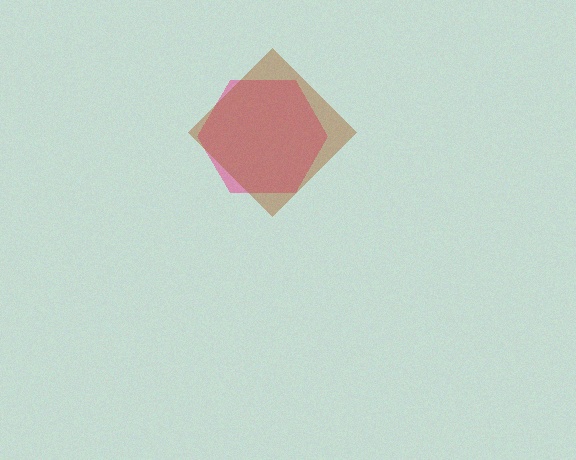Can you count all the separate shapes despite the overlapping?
Yes, there are 2 separate shapes.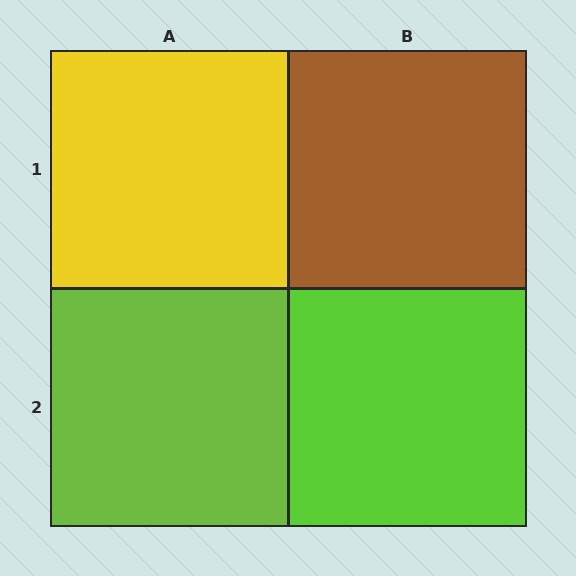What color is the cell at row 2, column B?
Lime.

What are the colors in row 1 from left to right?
Yellow, brown.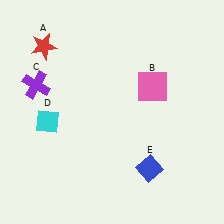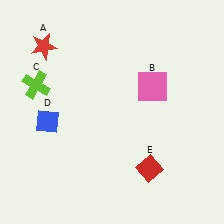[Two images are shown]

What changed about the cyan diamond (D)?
In Image 1, D is cyan. In Image 2, it changed to blue.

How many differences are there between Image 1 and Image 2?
There are 3 differences between the two images.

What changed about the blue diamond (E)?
In Image 1, E is blue. In Image 2, it changed to red.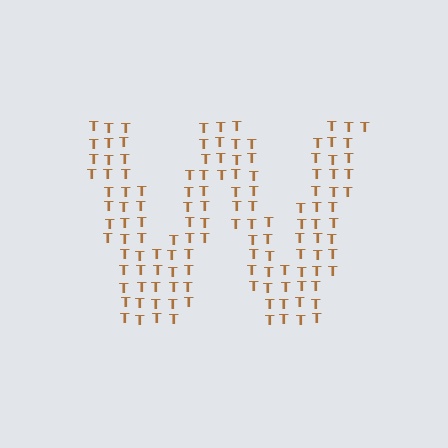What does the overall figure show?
The overall figure shows the letter W.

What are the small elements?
The small elements are letter T's.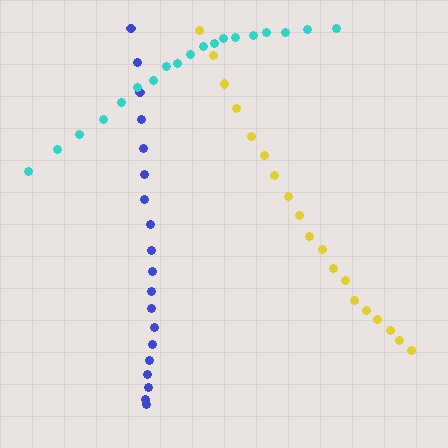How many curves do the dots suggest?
There are 3 distinct paths.